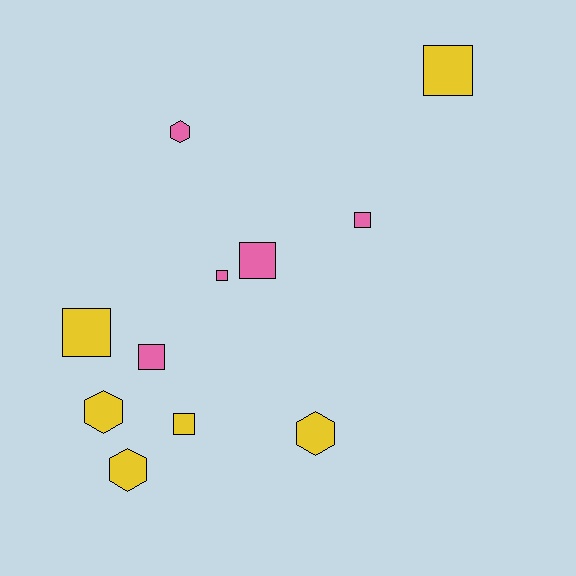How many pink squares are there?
There are 4 pink squares.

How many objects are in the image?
There are 11 objects.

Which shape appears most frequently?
Square, with 7 objects.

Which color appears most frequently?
Yellow, with 6 objects.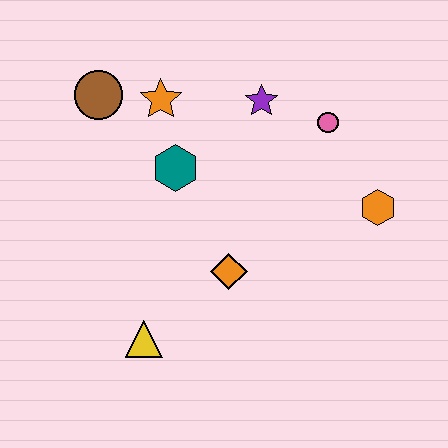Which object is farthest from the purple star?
The yellow triangle is farthest from the purple star.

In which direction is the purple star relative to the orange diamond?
The purple star is above the orange diamond.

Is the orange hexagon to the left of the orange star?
No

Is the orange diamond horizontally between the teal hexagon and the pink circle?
Yes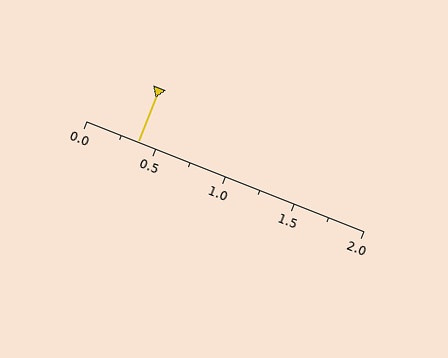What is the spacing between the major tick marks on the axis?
The major ticks are spaced 0.5 apart.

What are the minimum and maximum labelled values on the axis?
The axis runs from 0.0 to 2.0.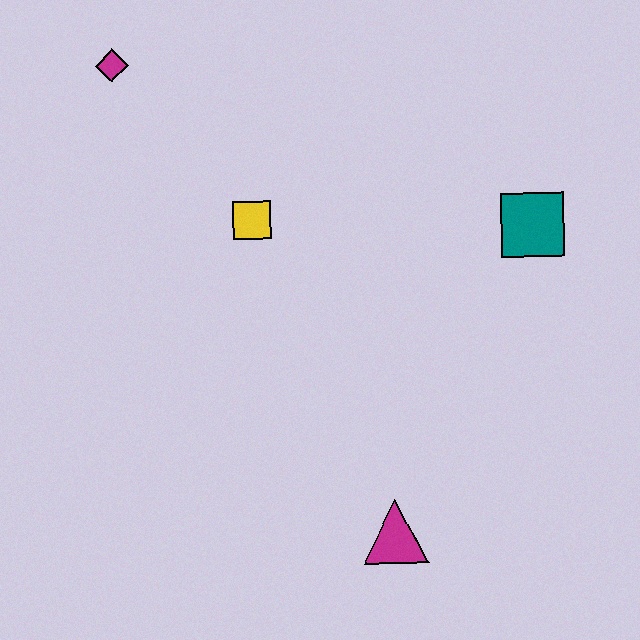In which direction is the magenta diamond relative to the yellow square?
The magenta diamond is above the yellow square.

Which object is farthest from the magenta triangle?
The magenta diamond is farthest from the magenta triangle.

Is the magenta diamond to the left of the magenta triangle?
Yes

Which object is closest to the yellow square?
The magenta diamond is closest to the yellow square.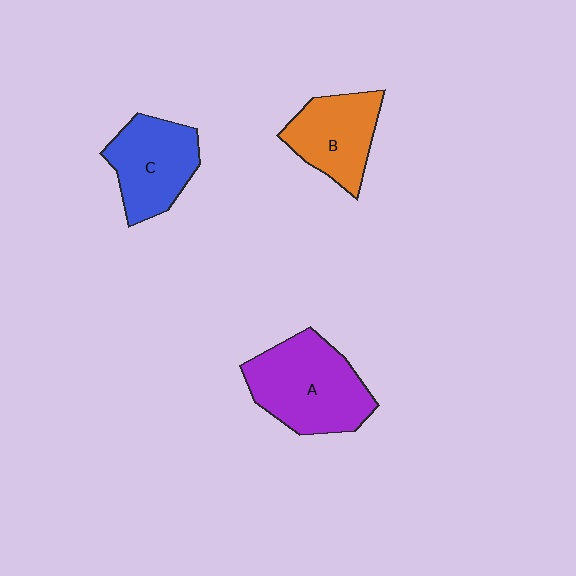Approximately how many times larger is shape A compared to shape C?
Approximately 1.3 times.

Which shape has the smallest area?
Shape B (orange).